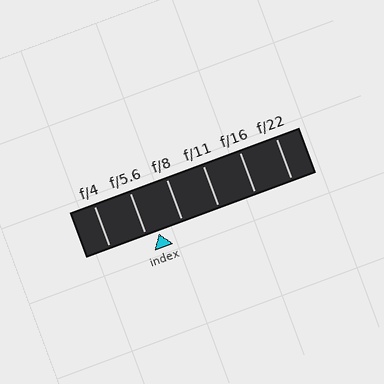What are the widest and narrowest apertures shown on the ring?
The widest aperture shown is f/4 and the narrowest is f/22.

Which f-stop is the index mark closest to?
The index mark is closest to f/5.6.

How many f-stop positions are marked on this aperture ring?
There are 6 f-stop positions marked.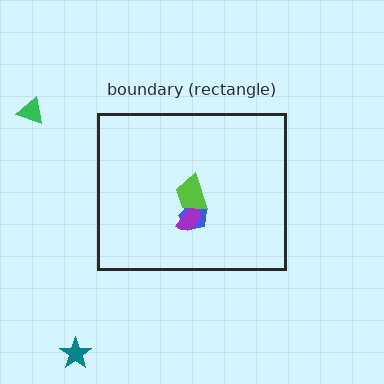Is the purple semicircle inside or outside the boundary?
Inside.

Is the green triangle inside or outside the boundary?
Outside.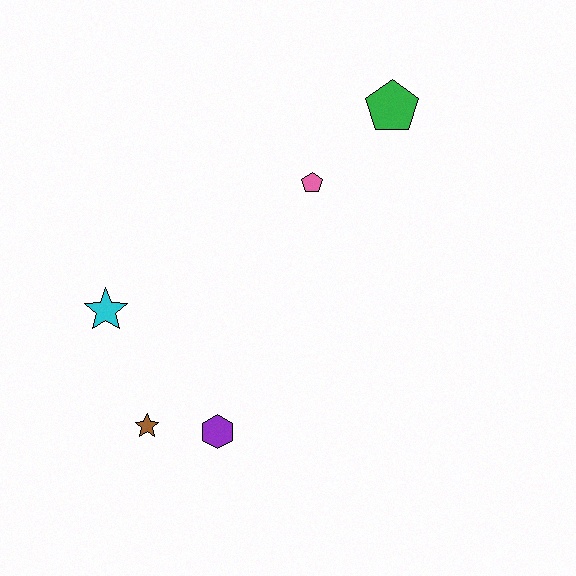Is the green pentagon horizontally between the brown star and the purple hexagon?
No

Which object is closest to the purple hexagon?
The brown star is closest to the purple hexagon.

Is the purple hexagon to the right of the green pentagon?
No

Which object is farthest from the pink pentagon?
The brown star is farthest from the pink pentagon.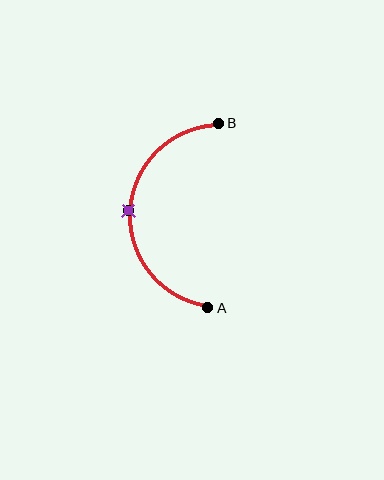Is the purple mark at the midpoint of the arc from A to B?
Yes. The purple mark lies on the arc at equal arc-length from both A and B — it is the arc midpoint.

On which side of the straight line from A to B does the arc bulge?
The arc bulges to the left of the straight line connecting A and B.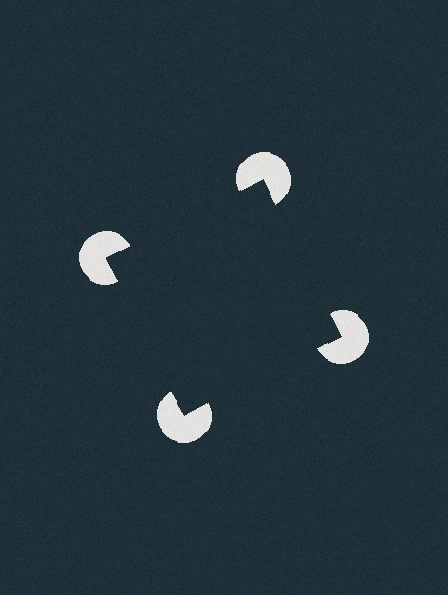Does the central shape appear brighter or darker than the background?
It typically appears slightly darker than the background, even though no actual brightness change is drawn.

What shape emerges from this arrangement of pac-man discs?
An illusory square — its edges are inferred from the aligned wedge cuts in the pac-man discs, not physically drawn.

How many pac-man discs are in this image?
There are 4 — one at each vertex of the illusory square.